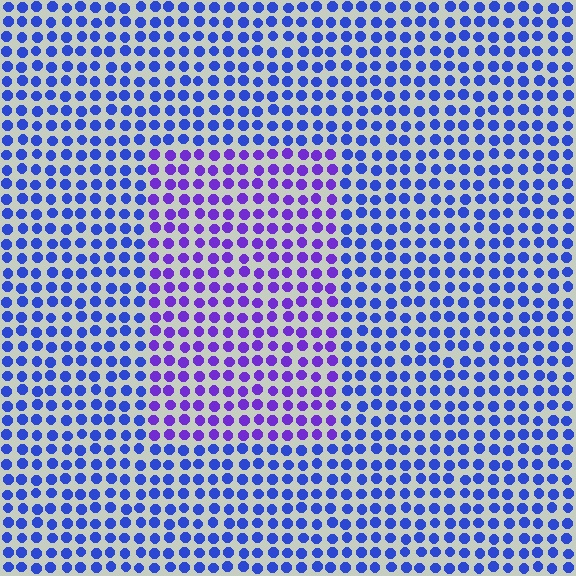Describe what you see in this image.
The image is filled with small blue elements in a uniform arrangement. A rectangle-shaped region is visible where the elements are tinted to a slightly different hue, forming a subtle color boundary.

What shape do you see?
I see a rectangle.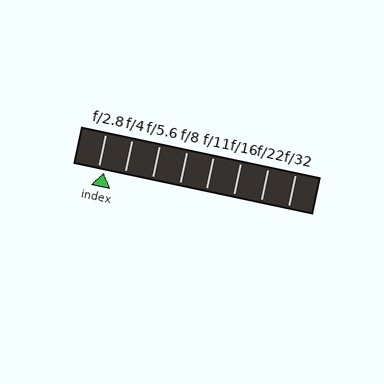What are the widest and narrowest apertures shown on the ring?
The widest aperture shown is f/2.8 and the narrowest is f/32.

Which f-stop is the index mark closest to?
The index mark is closest to f/2.8.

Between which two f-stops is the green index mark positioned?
The index mark is between f/2.8 and f/4.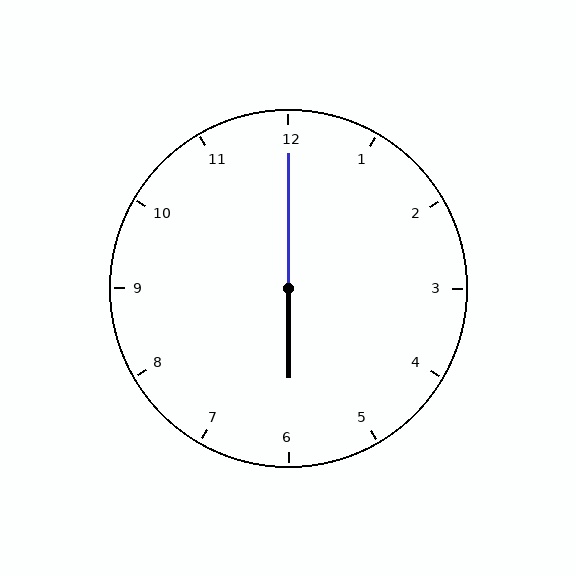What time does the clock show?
6:00.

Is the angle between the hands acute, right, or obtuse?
It is obtuse.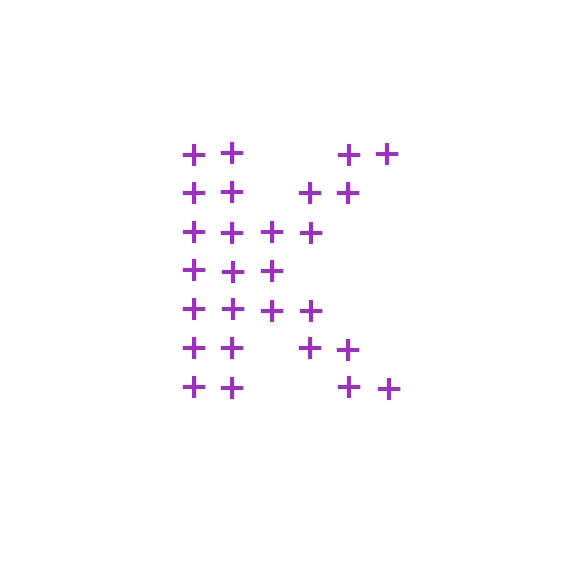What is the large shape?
The large shape is the letter K.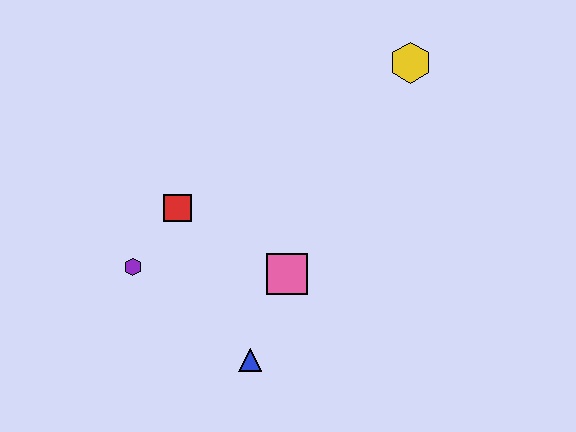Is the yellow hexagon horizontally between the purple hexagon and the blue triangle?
No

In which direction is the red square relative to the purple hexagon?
The red square is above the purple hexagon.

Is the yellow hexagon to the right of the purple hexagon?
Yes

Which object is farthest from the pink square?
The yellow hexagon is farthest from the pink square.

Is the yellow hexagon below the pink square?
No